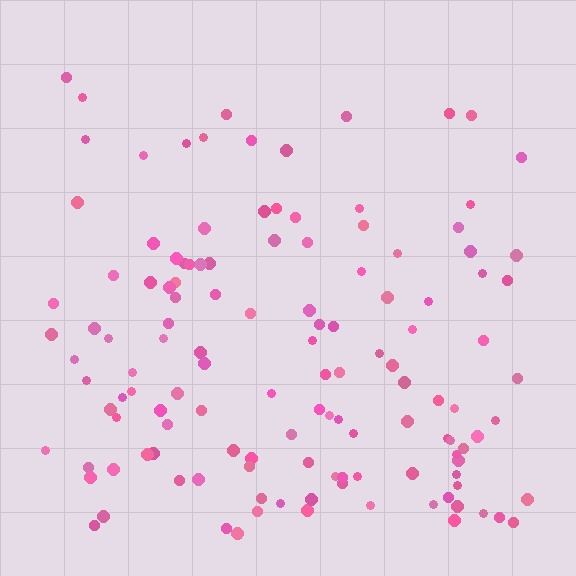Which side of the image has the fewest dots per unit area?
The top.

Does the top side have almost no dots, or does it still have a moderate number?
Still a moderate number, just noticeably fewer than the bottom.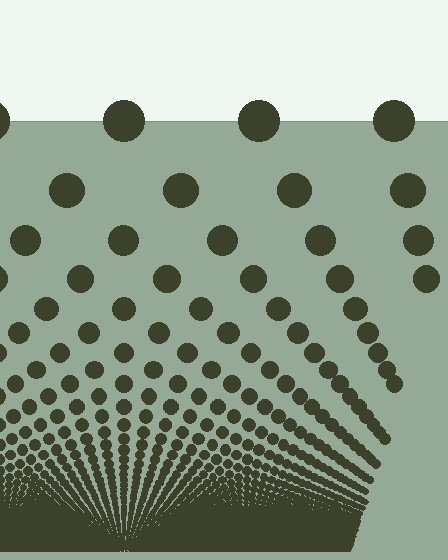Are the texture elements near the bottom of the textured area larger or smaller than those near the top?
Smaller. The gradient is inverted — elements near the bottom are smaller and denser.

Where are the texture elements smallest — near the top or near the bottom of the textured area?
Near the bottom.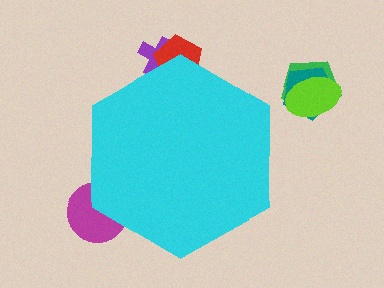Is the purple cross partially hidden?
Yes, the purple cross is partially hidden behind the cyan hexagon.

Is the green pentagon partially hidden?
No, the green pentagon is fully visible.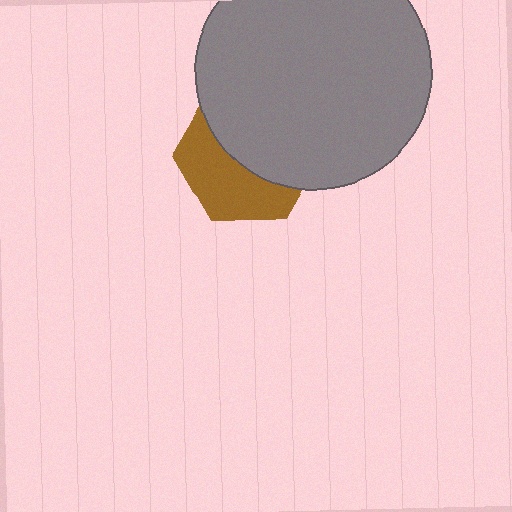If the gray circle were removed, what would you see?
You would see the complete brown hexagon.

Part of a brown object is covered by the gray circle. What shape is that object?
It is a hexagon.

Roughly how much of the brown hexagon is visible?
A small part of it is visible (roughly 45%).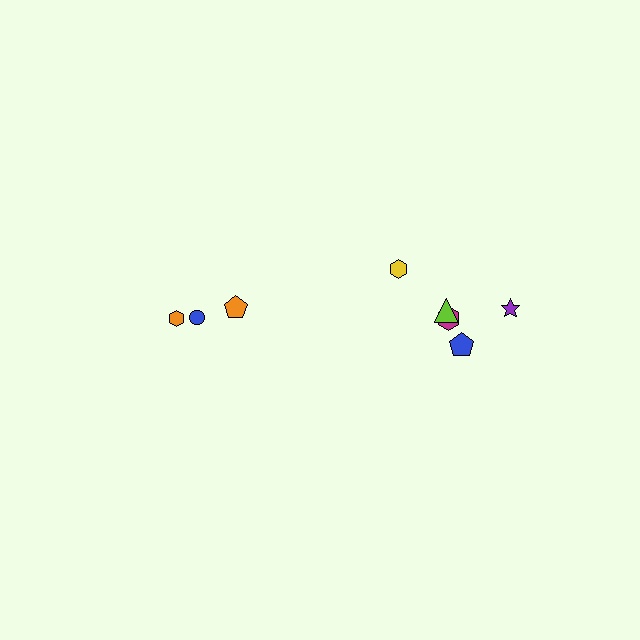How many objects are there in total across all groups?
There are 8 objects.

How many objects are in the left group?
There are 3 objects.